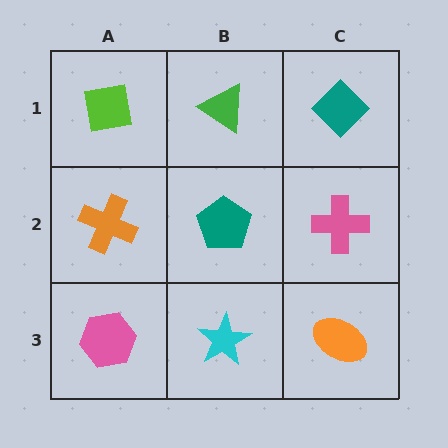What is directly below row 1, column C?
A pink cross.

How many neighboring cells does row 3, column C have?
2.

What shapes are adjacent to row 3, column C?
A pink cross (row 2, column C), a cyan star (row 3, column B).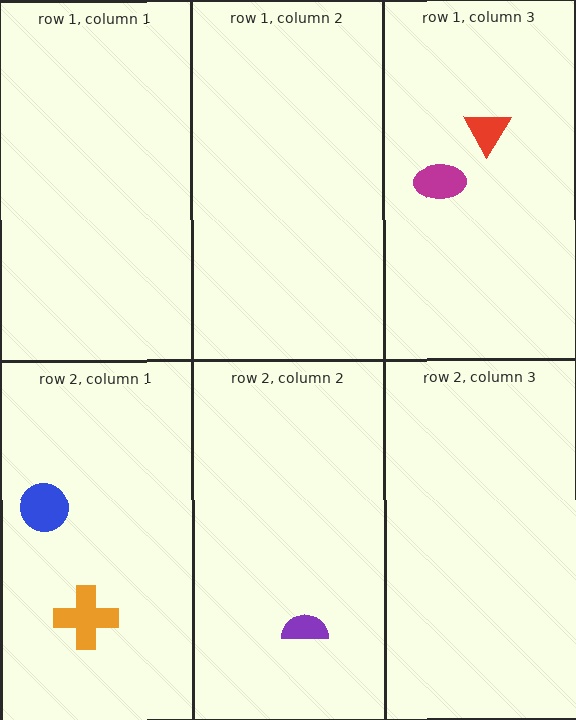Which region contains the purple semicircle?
The row 2, column 2 region.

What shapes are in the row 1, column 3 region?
The magenta ellipse, the red triangle.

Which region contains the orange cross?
The row 2, column 1 region.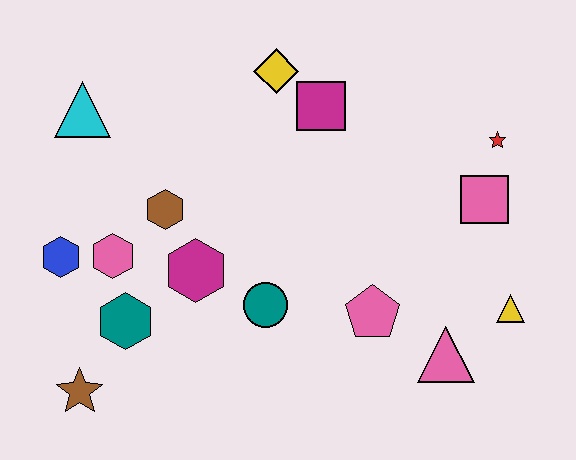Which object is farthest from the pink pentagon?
The cyan triangle is farthest from the pink pentagon.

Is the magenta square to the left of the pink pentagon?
Yes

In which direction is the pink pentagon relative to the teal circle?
The pink pentagon is to the right of the teal circle.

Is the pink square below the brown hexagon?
No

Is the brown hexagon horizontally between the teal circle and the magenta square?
No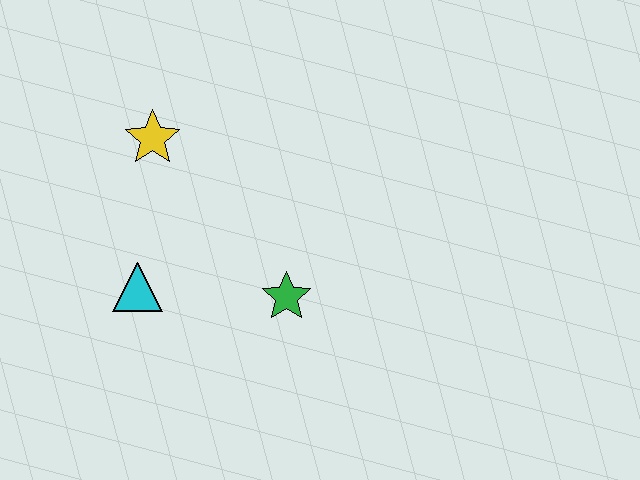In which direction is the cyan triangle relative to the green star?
The cyan triangle is to the left of the green star.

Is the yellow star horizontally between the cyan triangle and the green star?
Yes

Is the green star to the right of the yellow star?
Yes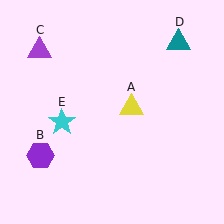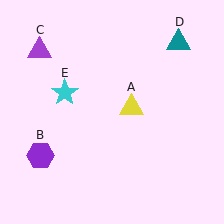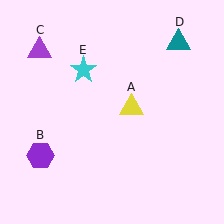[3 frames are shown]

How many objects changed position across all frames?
1 object changed position: cyan star (object E).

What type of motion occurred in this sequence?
The cyan star (object E) rotated clockwise around the center of the scene.